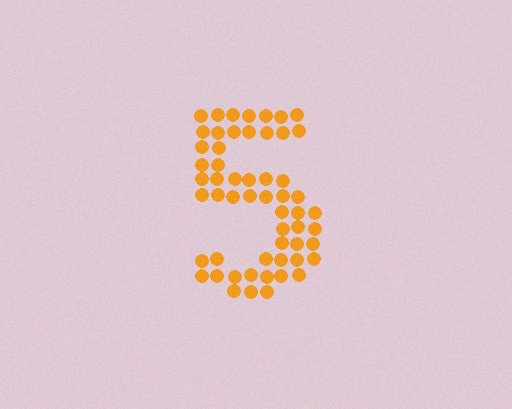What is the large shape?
The large shape is the digit 5.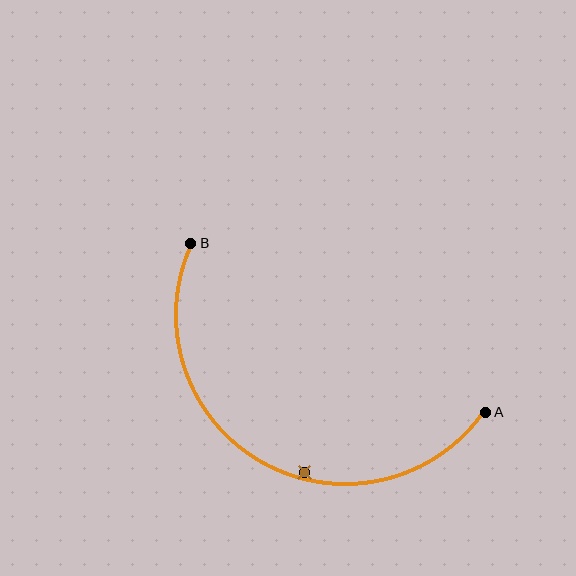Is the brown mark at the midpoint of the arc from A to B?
No — the brown mark does not lie on the arc at all. It sits slightly inside the curve.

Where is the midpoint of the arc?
The arc midpoint is the point on the curve farthest from the straight line joining A and B. It sits below that line.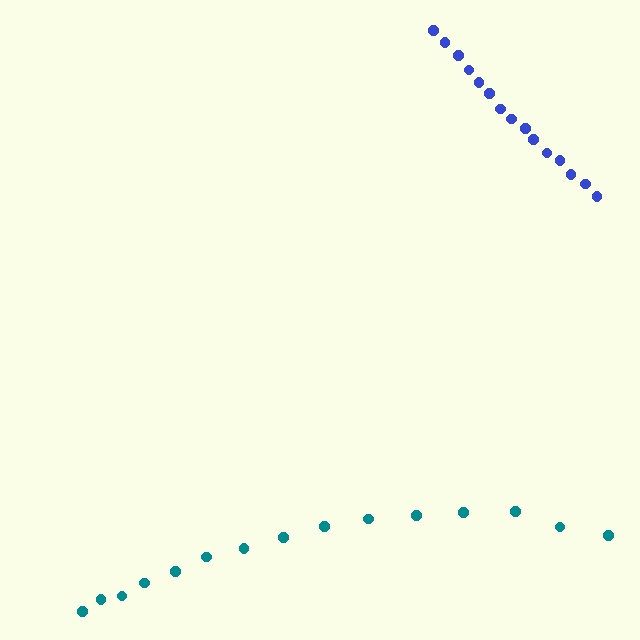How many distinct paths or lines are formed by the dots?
There are 2 distinct paths.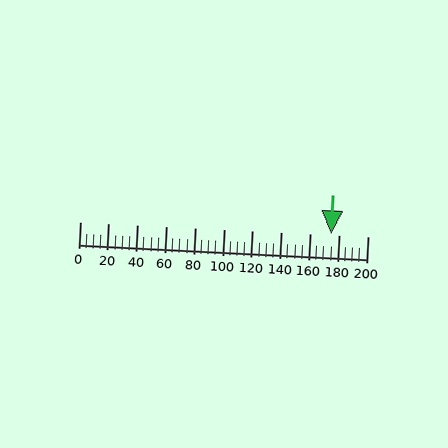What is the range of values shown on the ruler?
The ruler shows values from 0 to 200.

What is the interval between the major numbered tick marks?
The major tick marks are spaced 20 units apart.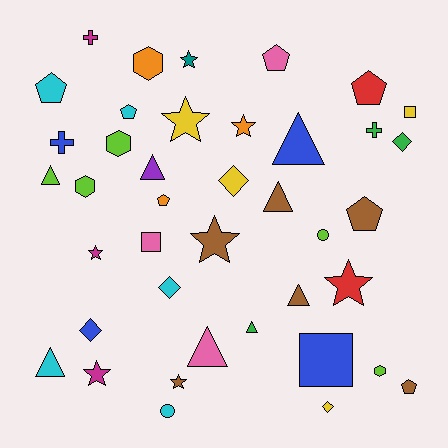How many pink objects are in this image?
There are 3 pink objects.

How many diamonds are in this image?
There are 5 diamonds.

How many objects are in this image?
There are 40 objects.